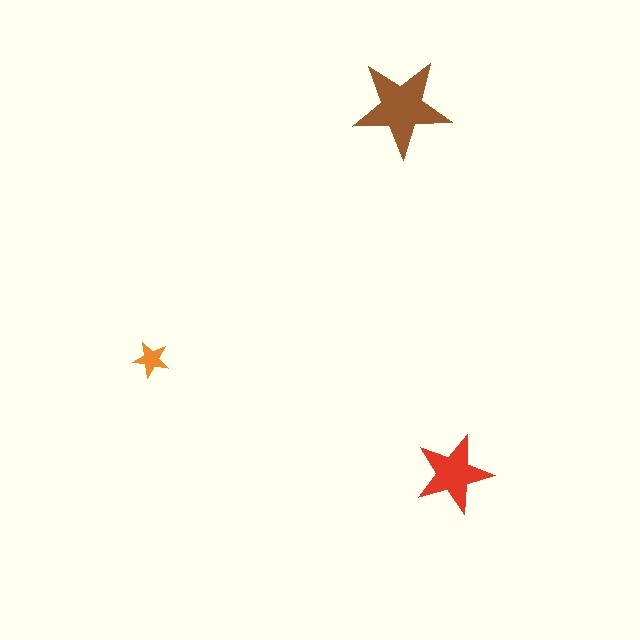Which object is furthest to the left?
The orange star is leftmost.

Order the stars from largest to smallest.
the brown one, the red one, the orange one.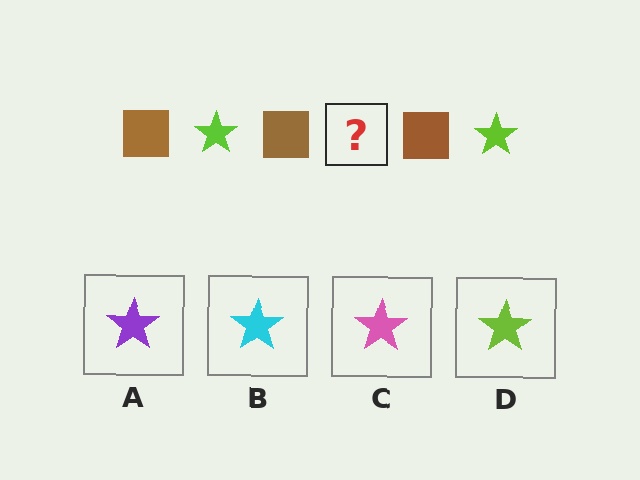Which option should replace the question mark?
Option D.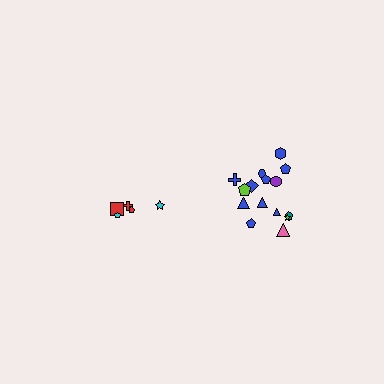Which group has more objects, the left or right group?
The right group.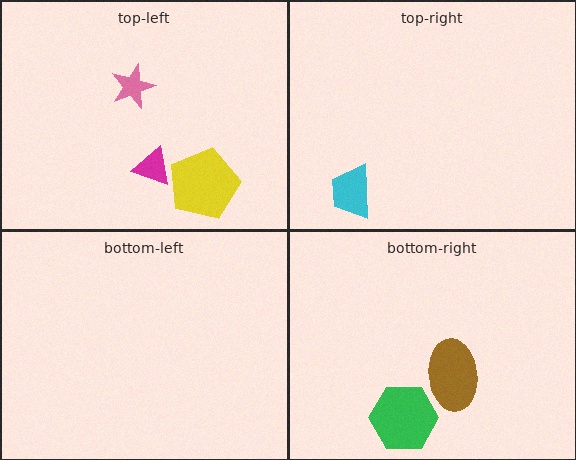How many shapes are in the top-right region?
1.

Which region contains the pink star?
The top-left region.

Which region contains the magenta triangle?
The top-left region.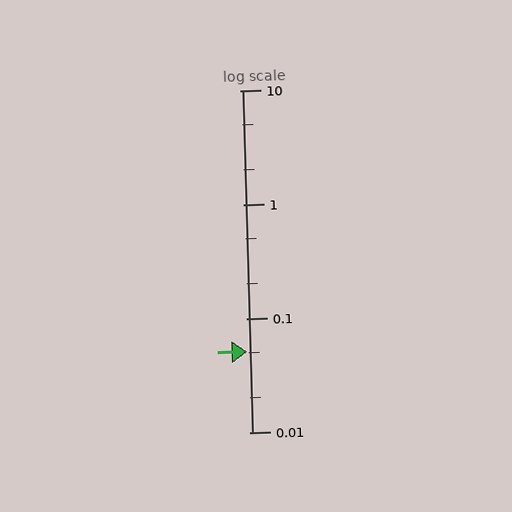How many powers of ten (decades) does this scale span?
The scale spans 3 decades, from 0.01 to 10.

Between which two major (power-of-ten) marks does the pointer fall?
The pointer is between 0.01 and 0.1.